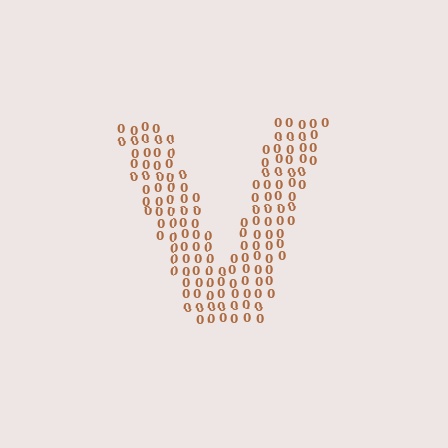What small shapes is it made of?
It is made of small digit 0's.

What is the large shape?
The large shape is the letter V.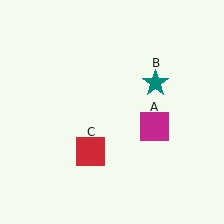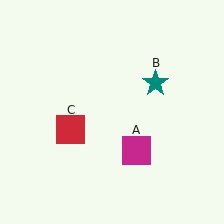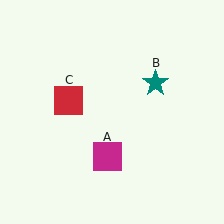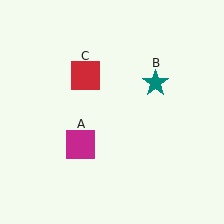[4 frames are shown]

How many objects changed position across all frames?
2 objects changed position: magenta square (object A), red square (object C).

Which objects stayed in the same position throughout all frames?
Teal star (object B) remained stationary.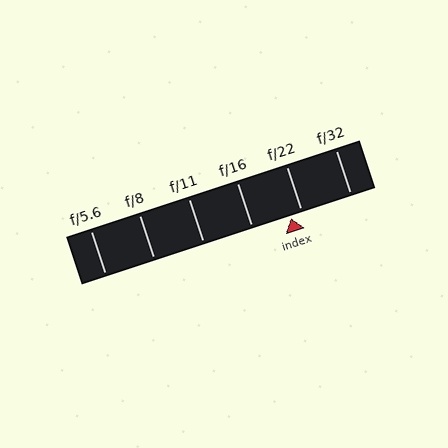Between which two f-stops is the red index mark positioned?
The index mark is between f/16 and f/22.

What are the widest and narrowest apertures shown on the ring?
The widest aperture shown is f/5.6 and the narrowest is f/32.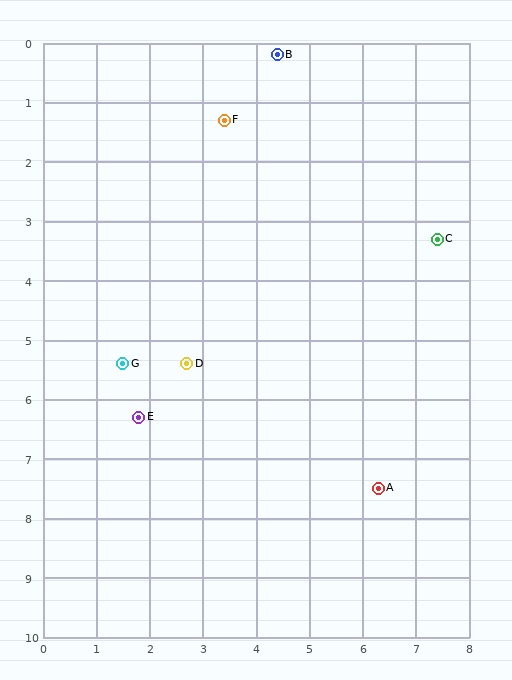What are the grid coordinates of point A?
Point A is at approximately (6.3, 7.5).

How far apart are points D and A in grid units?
Points D and A are about 4.2 grid units apart.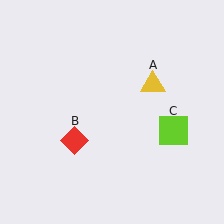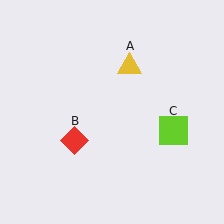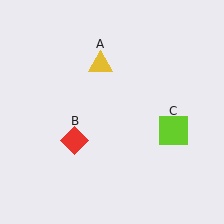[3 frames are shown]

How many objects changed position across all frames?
1 object changed position: yellow triangle (object A).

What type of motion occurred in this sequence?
The yellow triangle (object A) rotated counterclockwise around the center of the scene.